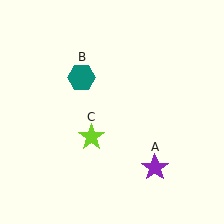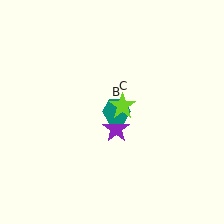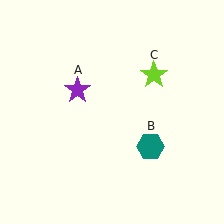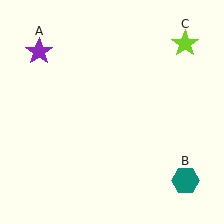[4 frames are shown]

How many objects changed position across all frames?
3 objects changed position: purple star (object A), teal hexagon (object B), lime star (object C).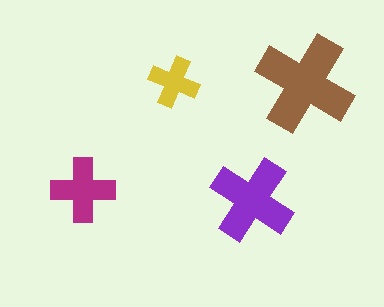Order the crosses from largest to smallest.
the brown one, the purple one, the magenta one, the yellow one.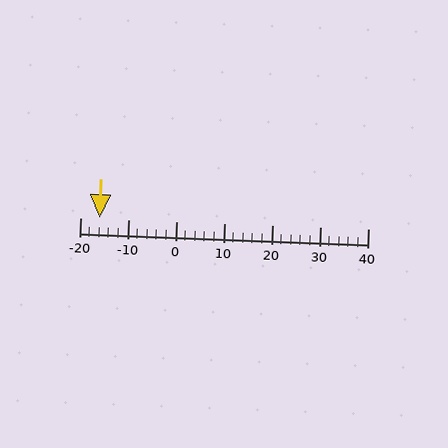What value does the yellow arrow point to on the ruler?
The yellow arrow points to approximately -16.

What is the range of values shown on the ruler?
The ruler shows values from -20 to 40.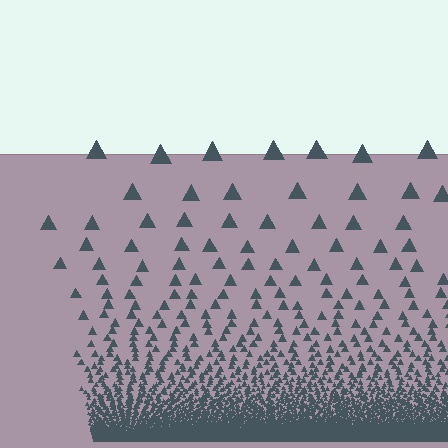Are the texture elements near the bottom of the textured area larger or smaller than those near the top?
Smaller. The gradient is inverted — elements near the bottom are smaller and denser.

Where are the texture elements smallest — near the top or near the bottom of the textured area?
Near the bottom.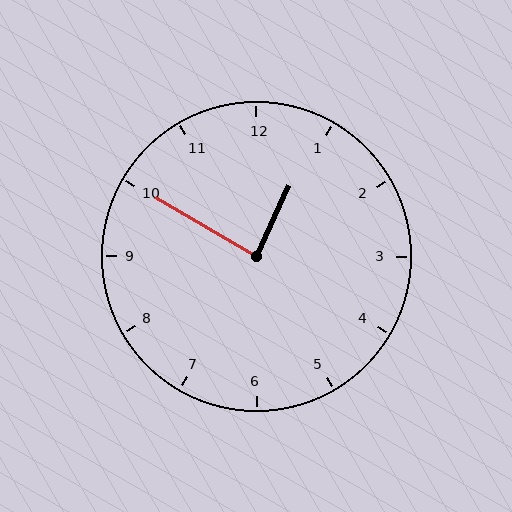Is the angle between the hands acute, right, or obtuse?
It is right.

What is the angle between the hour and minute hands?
Approximately 85 degrees.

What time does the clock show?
12:50.